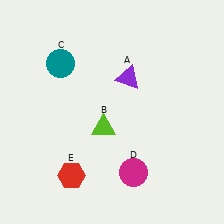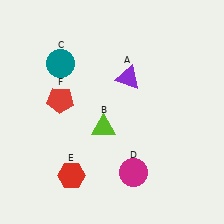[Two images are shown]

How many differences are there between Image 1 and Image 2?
There is 1 difference between the two images.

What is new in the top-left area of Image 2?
A red pentagon (F) was added in the top-left area of Image 2.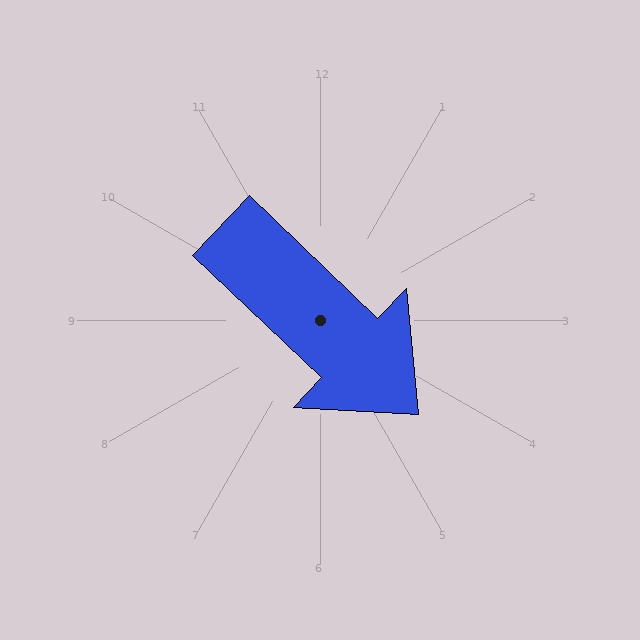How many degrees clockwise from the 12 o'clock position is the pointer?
Approximately 134 degrees.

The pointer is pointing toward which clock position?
Roughly 4 o'clock.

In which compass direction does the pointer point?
Southeast.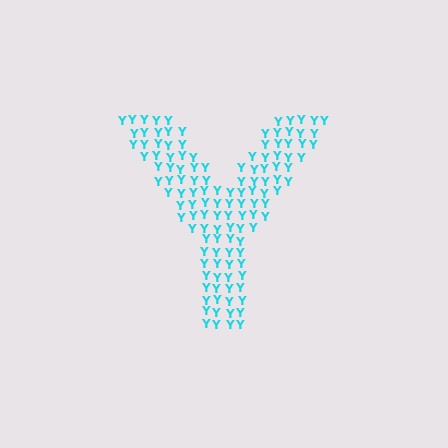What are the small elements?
The small elements are letter Y's.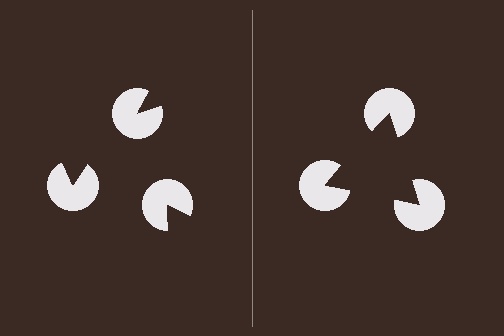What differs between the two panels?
The pac-man discs are positioned identically on both sides; only the wedge orientations differ. On the right they align to a triangle; on the left they are misaligned.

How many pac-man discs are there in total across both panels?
6 — 3 on each side.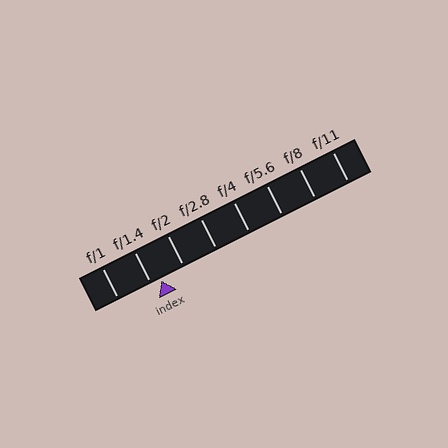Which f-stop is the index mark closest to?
The index mark is closest to f/1.4.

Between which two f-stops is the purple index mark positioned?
The index mark is between f/1.4 and f/2.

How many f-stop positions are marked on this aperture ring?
There are 8 f-stop positions marked.